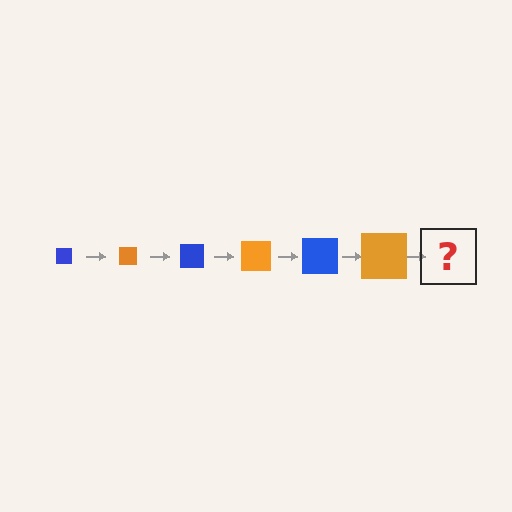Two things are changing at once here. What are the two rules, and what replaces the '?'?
The two rules are that the square grows larger each step and the color cycles through blue and orange. The '?' should be a blue square, larger than the previous one.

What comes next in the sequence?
The next element should be a blue square, larger than the previous one.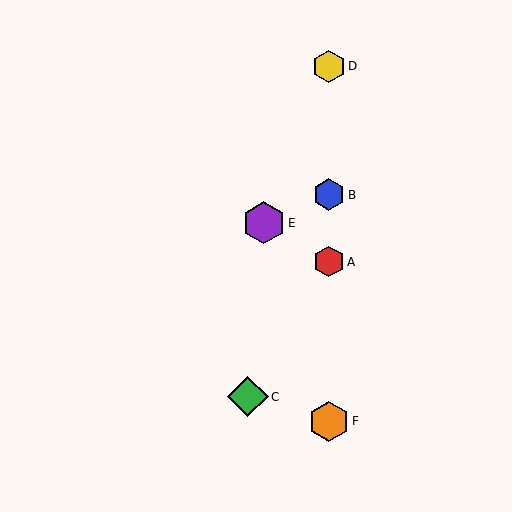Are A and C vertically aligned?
No, A is at x≈329 and C is at x≈248.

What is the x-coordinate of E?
Object E is at x≈264.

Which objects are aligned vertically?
Objects A, B, D, F are aligned vertically.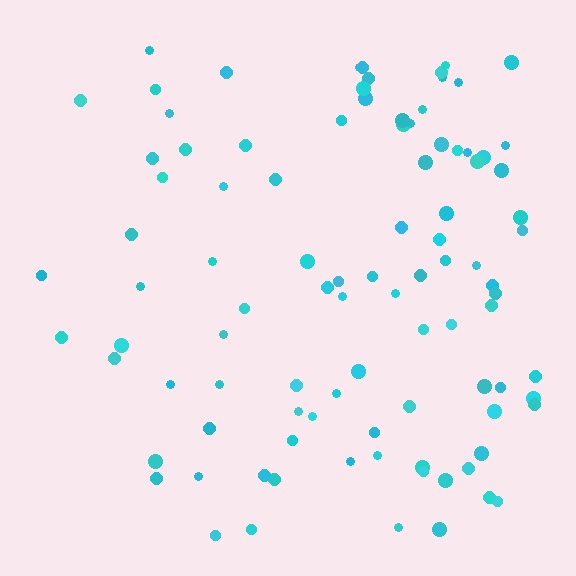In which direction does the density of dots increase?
From left to right, with the right side densest.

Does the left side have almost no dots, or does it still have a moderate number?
Still a moderate number, just noticeably fewer than the right.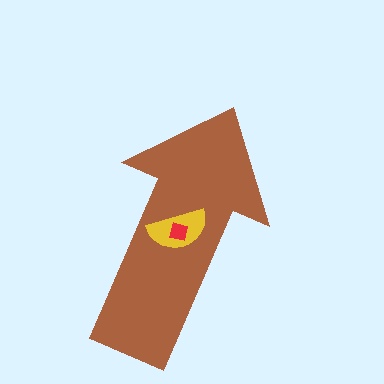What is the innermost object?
The red square.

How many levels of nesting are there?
3.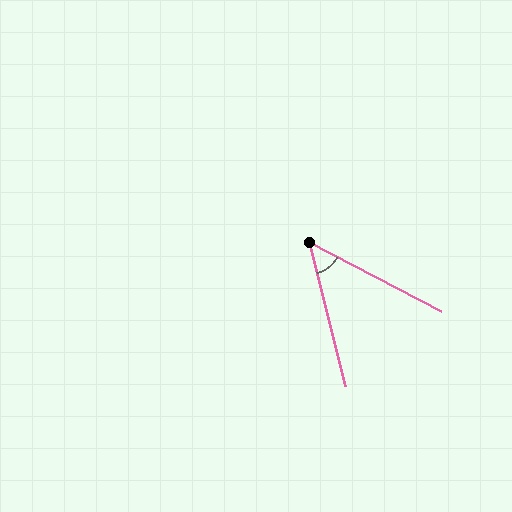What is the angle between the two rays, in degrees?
Approximately 48 degrees.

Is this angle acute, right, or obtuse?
It is acute.